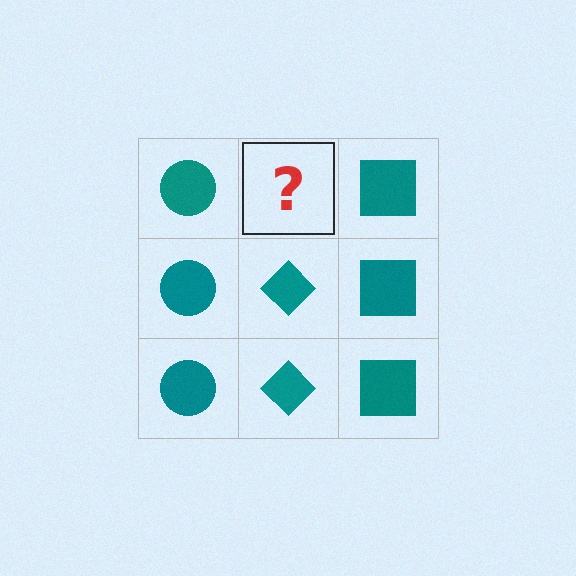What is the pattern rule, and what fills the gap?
The rule is that each column has a consistent shape. The gap should be filled with a teal diamond.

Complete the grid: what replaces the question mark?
The question mark should be replaced with a teal diamond.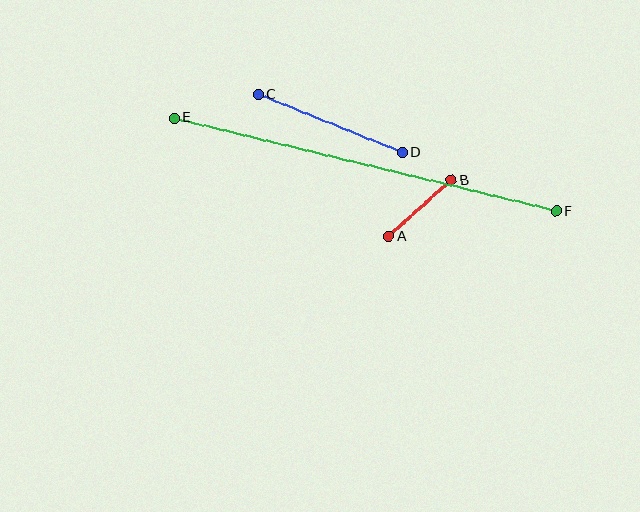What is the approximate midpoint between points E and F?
The midpoint is at approximately (365, 165) pixels.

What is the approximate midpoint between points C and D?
The midpoint is at approximately (330, 124) pixels.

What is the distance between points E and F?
The distance is approximately 393 pixels.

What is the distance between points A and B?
The distance is approximately 84 pixels.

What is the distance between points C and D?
The distance is approximately 155 pixels.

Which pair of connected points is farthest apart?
Points E and F are farthest apart.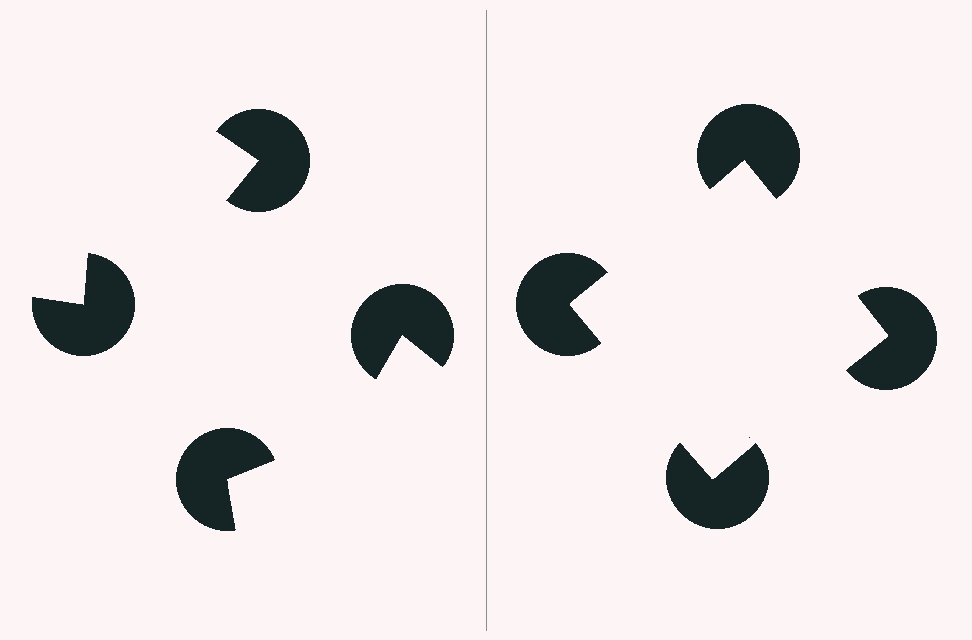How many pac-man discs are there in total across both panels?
8 — 4 on each side.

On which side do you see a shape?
An illusory square appears on the right side. On the left side the wedge cuts are rotated, so no coherent shape forms.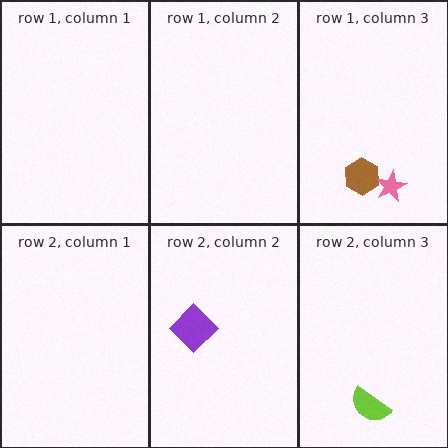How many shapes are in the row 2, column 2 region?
1.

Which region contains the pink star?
The row 1, column 3 region.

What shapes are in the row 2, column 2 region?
The purple diamond.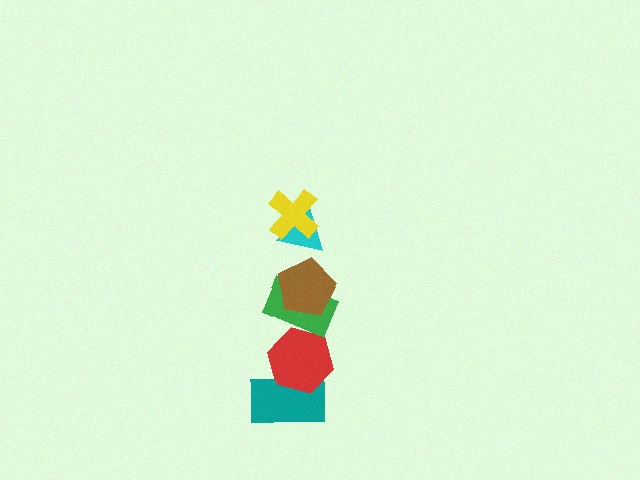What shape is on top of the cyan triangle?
The yellow cross is on top of the cyan triangle.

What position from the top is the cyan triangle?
The cyan triangle is 2nd from the top.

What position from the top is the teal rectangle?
The teal rectangle is 6th from the top.